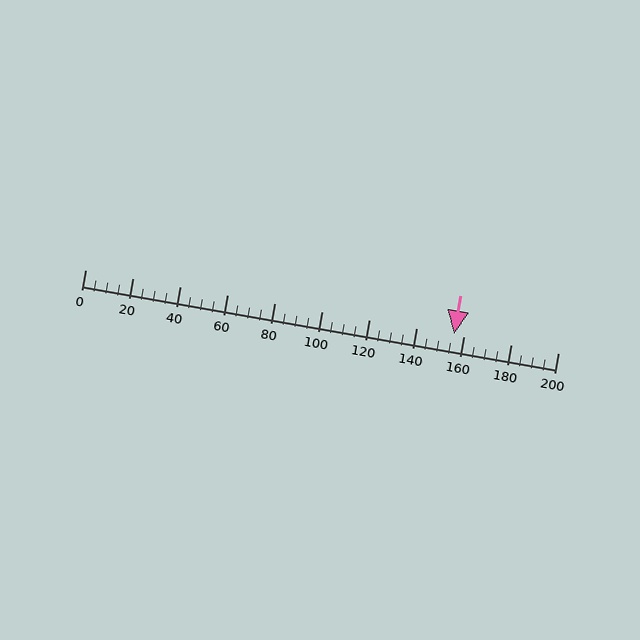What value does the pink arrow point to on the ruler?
The pink arrow points to approximately 156.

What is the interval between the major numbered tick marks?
The major tick marks are spaced 20 units apart.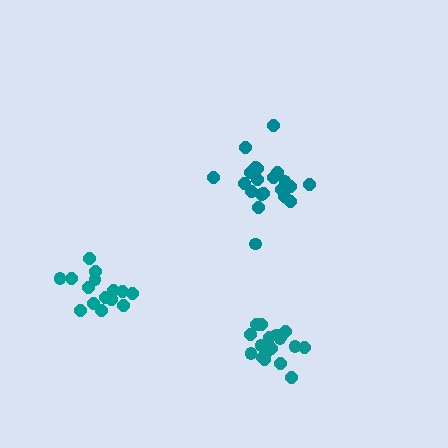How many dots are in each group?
Group 1: 19 dots, Group 2: 21 dots, Group 3: 15 dots (55 total).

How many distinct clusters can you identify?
There are 3 distinct clusters.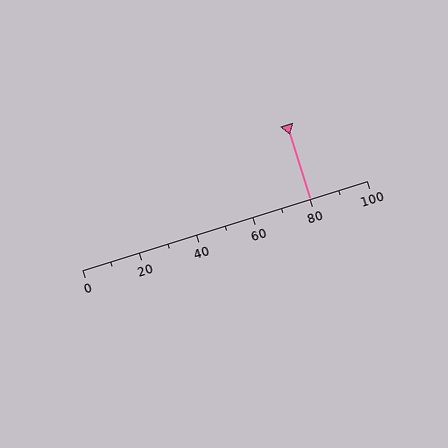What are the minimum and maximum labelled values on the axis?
The axis runs from 0 to 100.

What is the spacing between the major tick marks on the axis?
The major ticks are spaced 20 apart.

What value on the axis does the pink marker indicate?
The marker indicates approximately 80.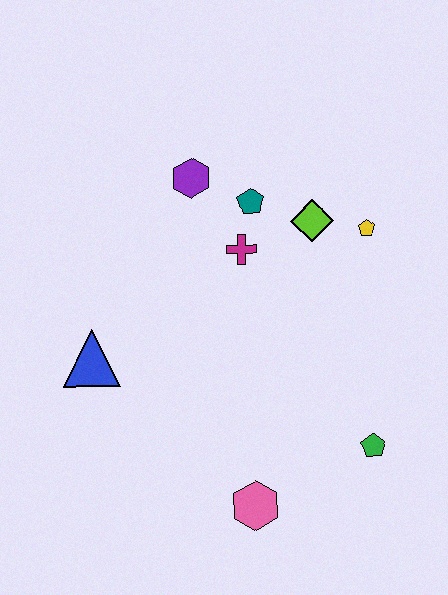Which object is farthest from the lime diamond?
The pink hexagon is farthest from the lime diamond.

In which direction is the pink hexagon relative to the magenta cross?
The pink hexagon is below the magenta cross.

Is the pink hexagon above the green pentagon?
No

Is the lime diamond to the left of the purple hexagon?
No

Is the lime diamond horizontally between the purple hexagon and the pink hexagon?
No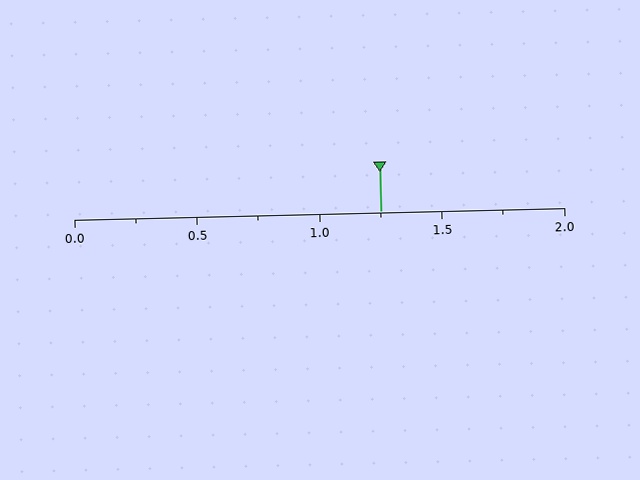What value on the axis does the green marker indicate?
The marker indicates approximately 1.25.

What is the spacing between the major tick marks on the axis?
The major ticks are spaced 0.5 apart.